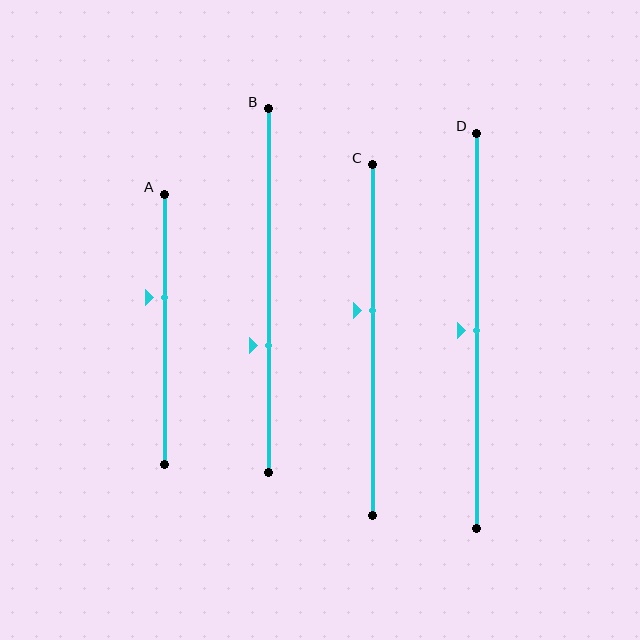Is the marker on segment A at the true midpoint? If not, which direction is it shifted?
No, the marker on segment A is shifted upward by about 12% of the segment length.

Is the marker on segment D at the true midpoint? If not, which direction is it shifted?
Yes, the marker on segment D is at the true midpoint.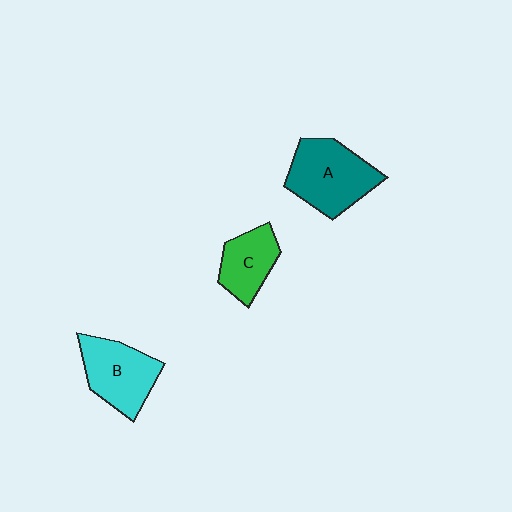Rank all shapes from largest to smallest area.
From largest to smallest: A (teal), B (cyan), C (green).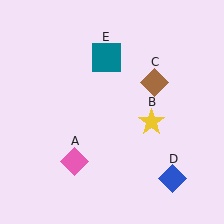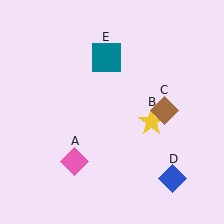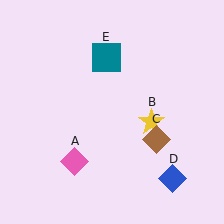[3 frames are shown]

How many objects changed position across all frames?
1 object changed position: brown diamond (object C).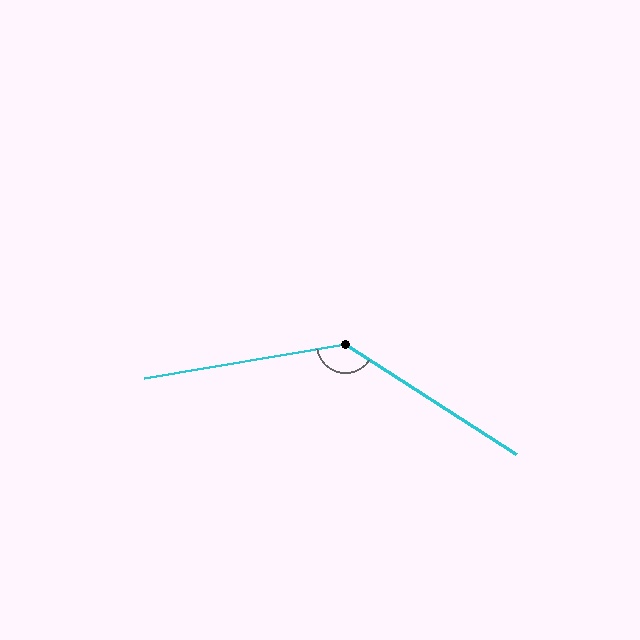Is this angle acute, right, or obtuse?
It is obtuse.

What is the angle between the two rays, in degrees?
Approximately 138 degrees.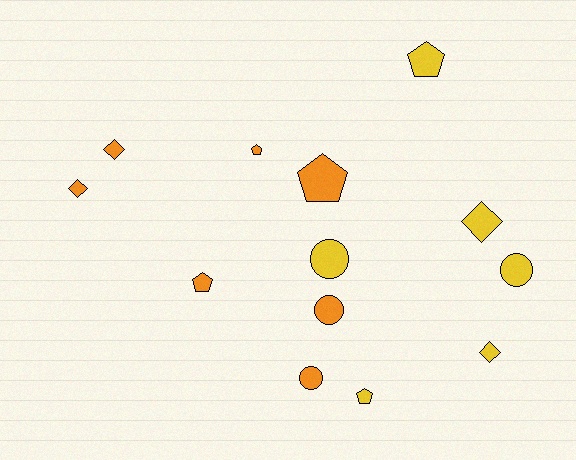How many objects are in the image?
There are 13 objects.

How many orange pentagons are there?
There are 3 orange pentagons.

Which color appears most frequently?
Orange, with 7 objects.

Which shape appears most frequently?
Pentagon, with 5 objects.